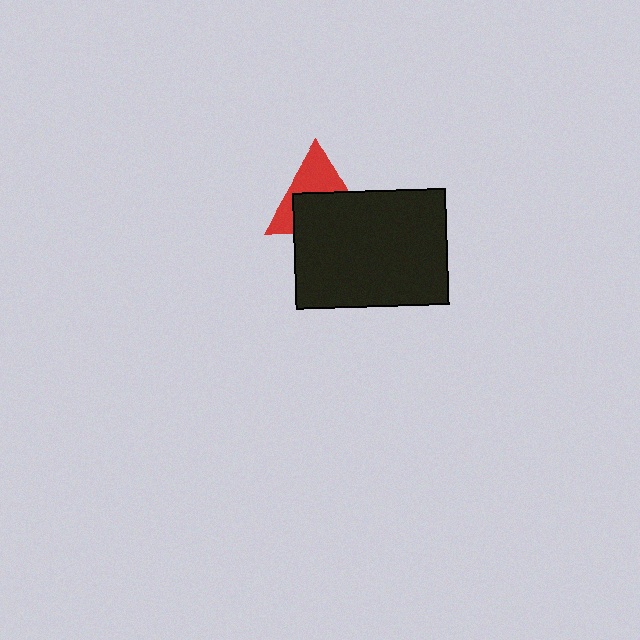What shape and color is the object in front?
The object in front is a black rectangle.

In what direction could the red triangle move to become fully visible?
The red triangle could move up. That would shift it out from behind the black rectangle entirely.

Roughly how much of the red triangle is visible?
About half of it is visible (roughly 45%).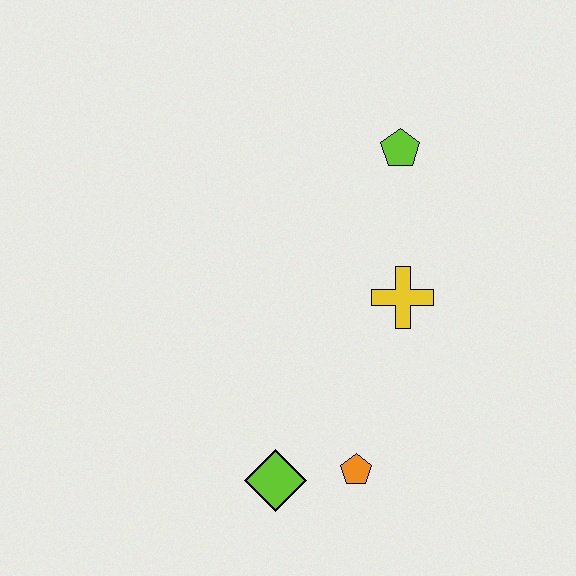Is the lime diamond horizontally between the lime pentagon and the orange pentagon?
No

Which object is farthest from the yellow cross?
The lime diamond is farthest from the yellow cross.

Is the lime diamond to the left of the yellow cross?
Yes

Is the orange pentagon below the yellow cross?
Yes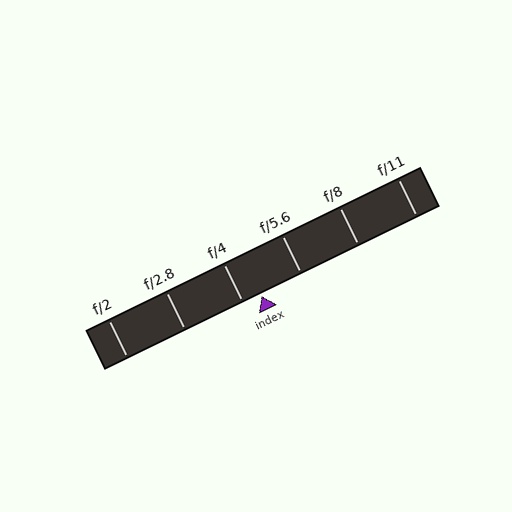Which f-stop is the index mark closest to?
The index mark is closest to f/4.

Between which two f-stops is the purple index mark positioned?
The index mark is between f/4 and f/5.6.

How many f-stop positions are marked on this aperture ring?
There are 6 f-stop positions marked.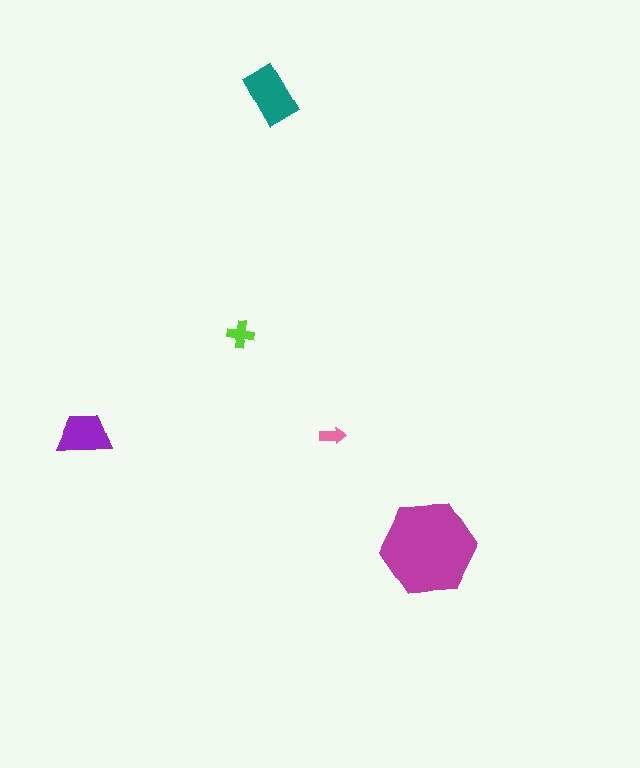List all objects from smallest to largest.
The pink arrow, the lime cross, the purple trapezoid, the teal rectangle, the magenta hexagon.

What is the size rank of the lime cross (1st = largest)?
4th.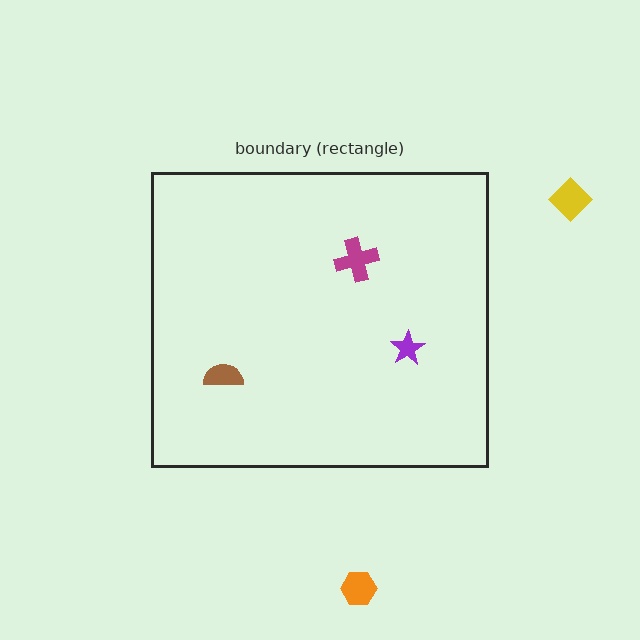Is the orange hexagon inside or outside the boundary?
Outside.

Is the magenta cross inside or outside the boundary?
Inside.